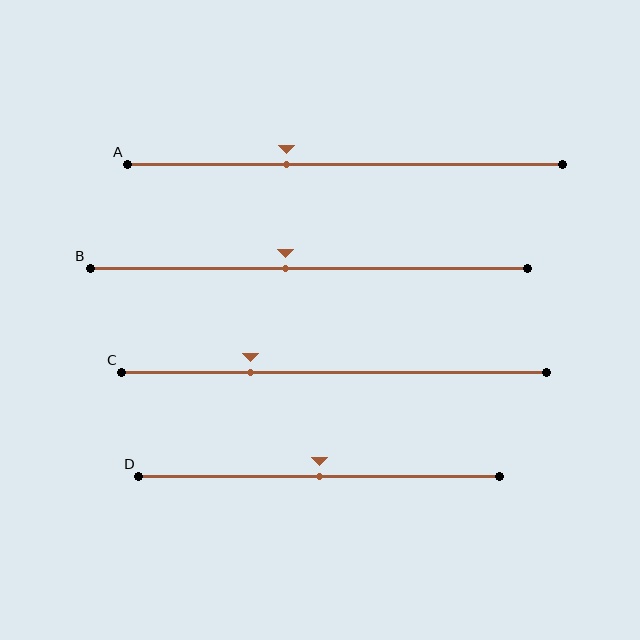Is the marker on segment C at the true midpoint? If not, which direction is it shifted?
No, the marker on segment C is shifted to the left by about 20% of the segment length.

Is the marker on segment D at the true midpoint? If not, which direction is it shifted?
Yes, the marker on segment D is at the true midpoint.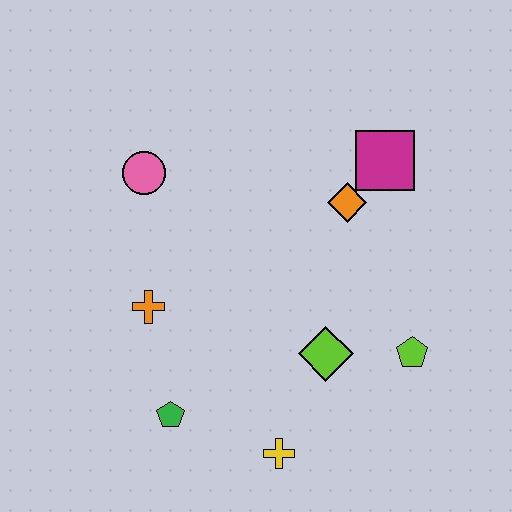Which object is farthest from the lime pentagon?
The pink circle is farthest from the lime pentagon.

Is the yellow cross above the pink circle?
No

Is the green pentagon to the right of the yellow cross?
No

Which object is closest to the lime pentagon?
The lime diamond is closest to the lime pentagon.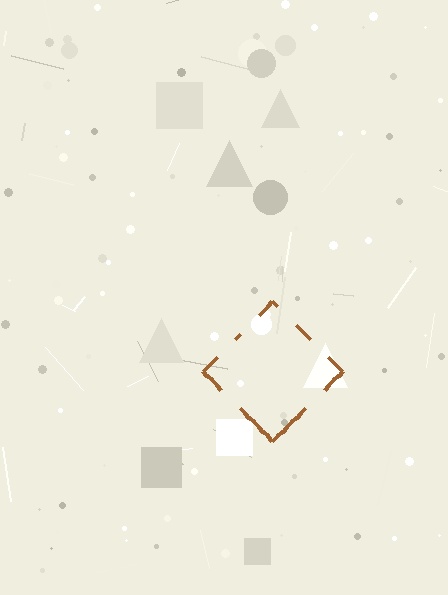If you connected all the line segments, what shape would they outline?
They would outline a diamond.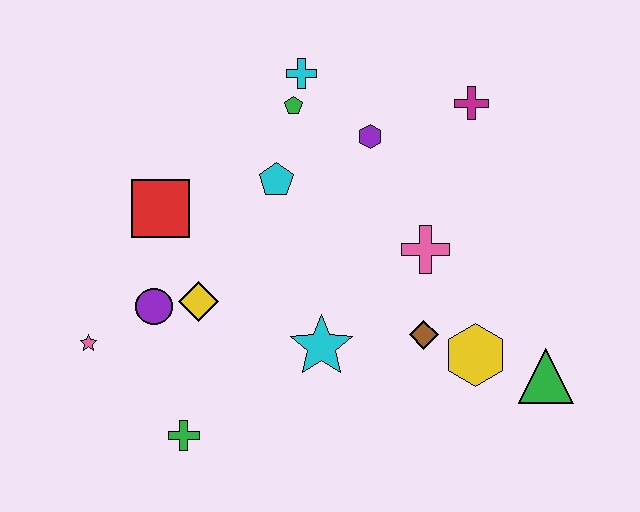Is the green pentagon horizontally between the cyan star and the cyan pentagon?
Yes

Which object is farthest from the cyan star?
The magenta cross is farthest from the cyan star.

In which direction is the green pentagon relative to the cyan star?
The green pentagon is above the cyan star.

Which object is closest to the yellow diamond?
The purple circle is closest to the yellow diamond.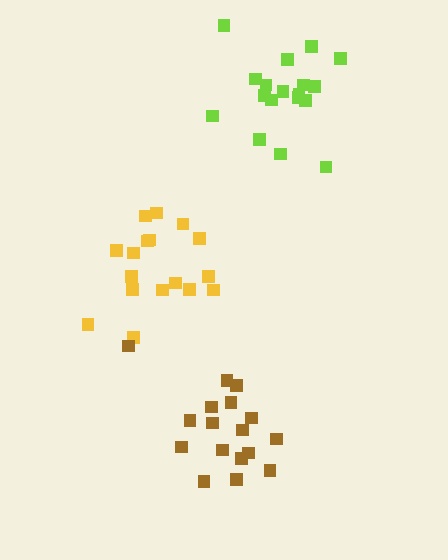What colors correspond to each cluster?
The clusters are colored: yellow, lime, brown.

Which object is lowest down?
The brown cluster is bottommost.